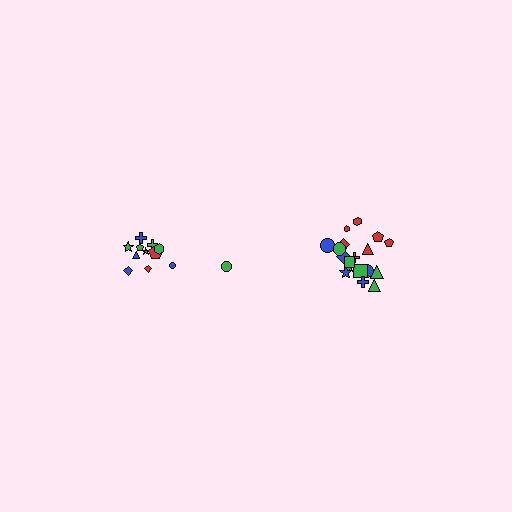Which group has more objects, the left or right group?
The right group.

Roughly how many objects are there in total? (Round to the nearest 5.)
Roughly 30 objects in total.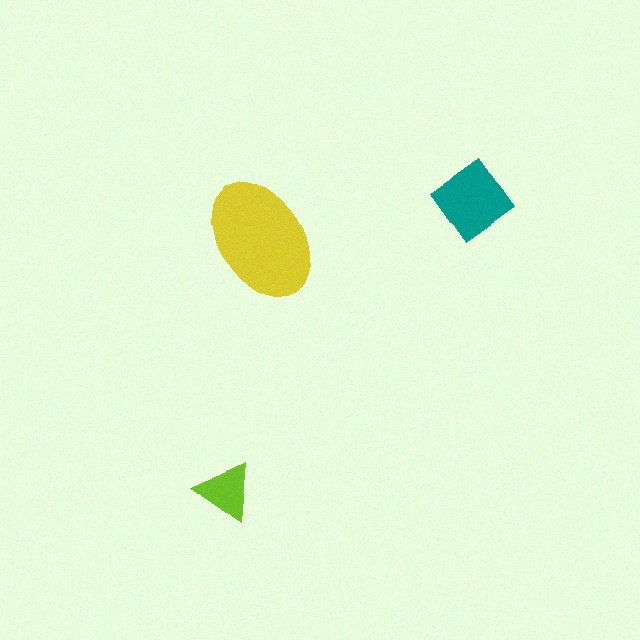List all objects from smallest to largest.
The lime triangle, the teal diamond, the yellow ellipse.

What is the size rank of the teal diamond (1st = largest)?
2nd.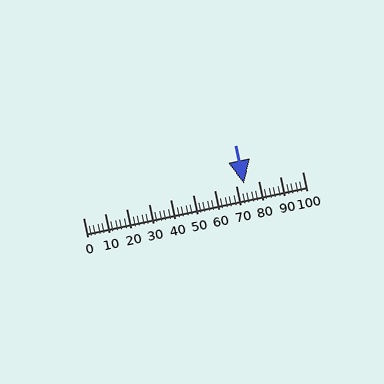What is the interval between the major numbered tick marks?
The major tick marks are spaced 10 units apart.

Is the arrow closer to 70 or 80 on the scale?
The arrow is closer to 70.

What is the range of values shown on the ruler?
The ruler shows values from 0 to 100.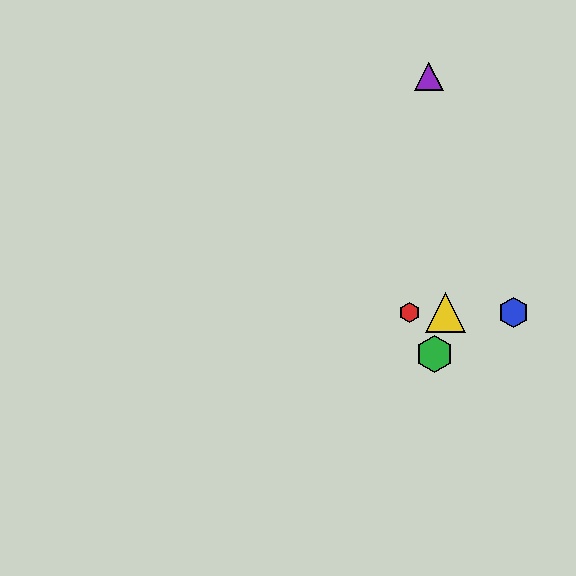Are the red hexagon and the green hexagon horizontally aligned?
No, the red hexagon is at y≈313 and the green hexagon is at y≈354.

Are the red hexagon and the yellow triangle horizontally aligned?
Yes, both are at y≈313.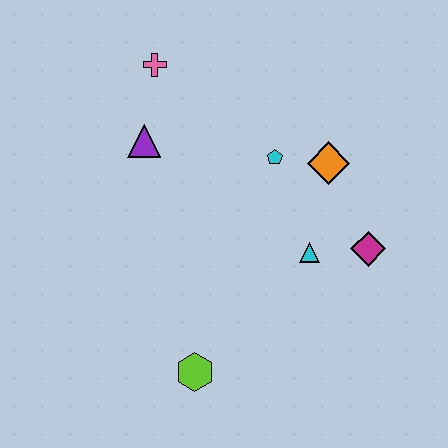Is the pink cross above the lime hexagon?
Yes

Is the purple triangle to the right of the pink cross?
No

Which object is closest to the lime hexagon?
The cyan triangle is closest to the lime hexagon.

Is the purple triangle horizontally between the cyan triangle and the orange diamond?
No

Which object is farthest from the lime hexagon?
The pink cross is farthest from the lime hexagon.